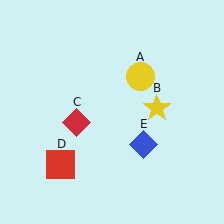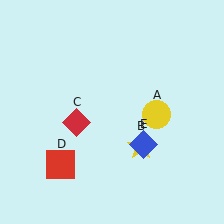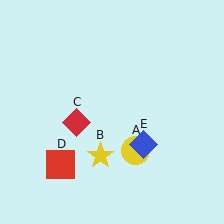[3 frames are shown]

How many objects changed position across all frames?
2 objects changed position: yellow circle (object A), yellow star (object B).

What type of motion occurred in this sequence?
The yellow circle (object A), yellow star (object B) rotated clockwise around the center of the scene.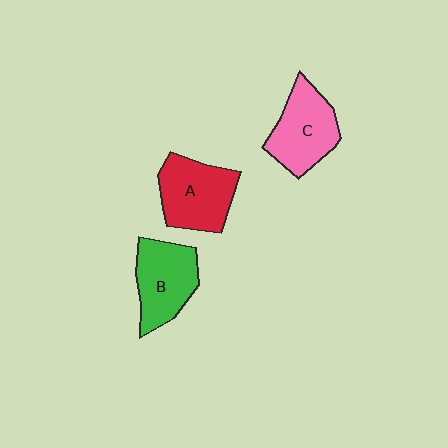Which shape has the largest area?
Shape A (red).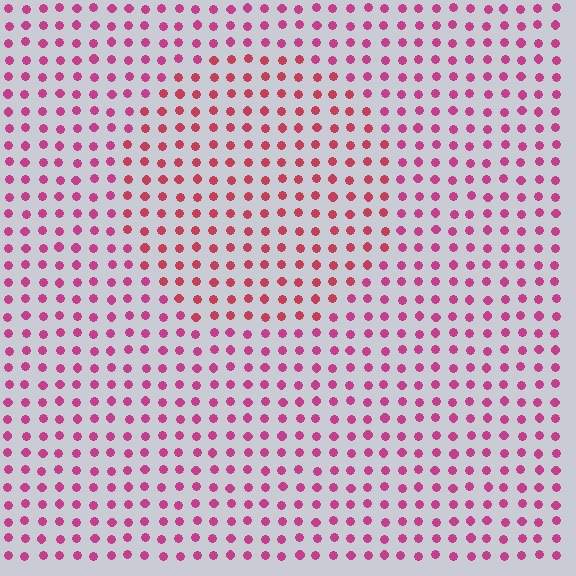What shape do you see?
I see a circle.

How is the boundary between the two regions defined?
The boundary is defined purely by a slight shift in hue (about 24 degrees). Spacing, size, and orientation are identical on both sides.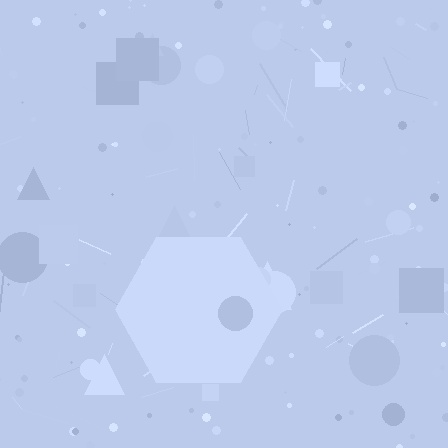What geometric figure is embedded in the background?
A hexagon is embedded in the background.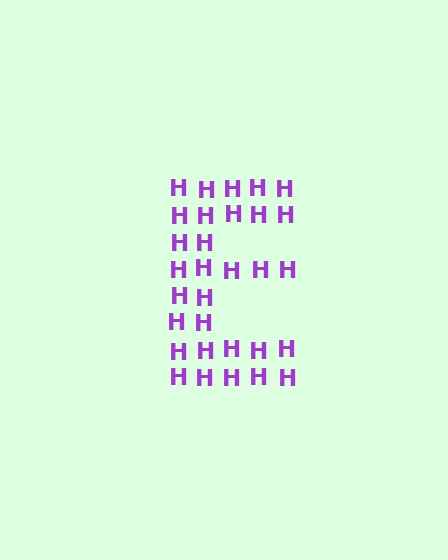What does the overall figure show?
The overall figure shows the letter E.